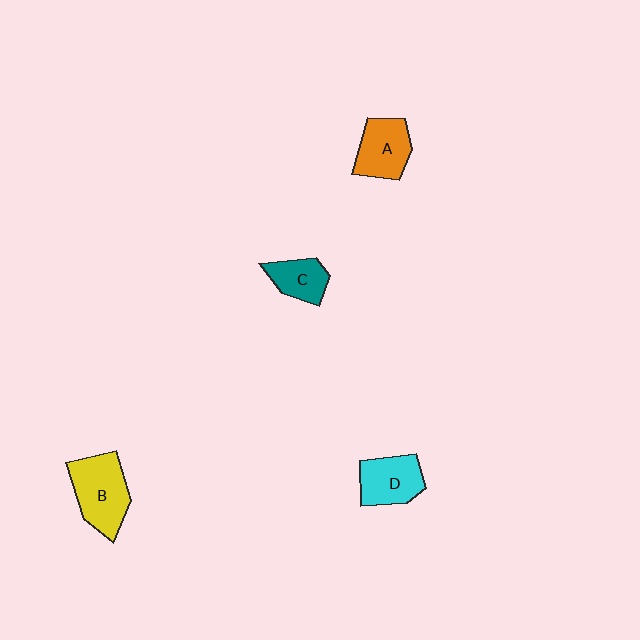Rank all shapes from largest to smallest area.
From largest to smallest: B (yellow), A (orange), D (cyan), C (teal).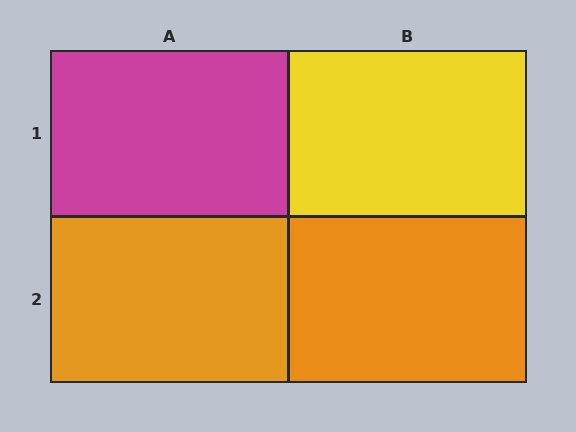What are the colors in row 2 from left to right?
Orange, orange.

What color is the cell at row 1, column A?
Magenta.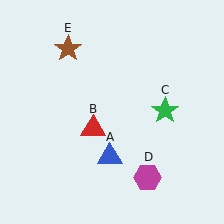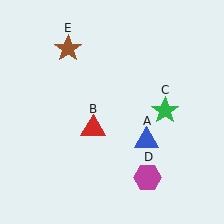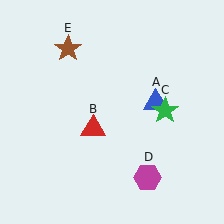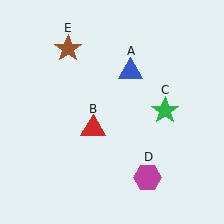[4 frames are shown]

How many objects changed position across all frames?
1 object changed position: blue triangle (object A).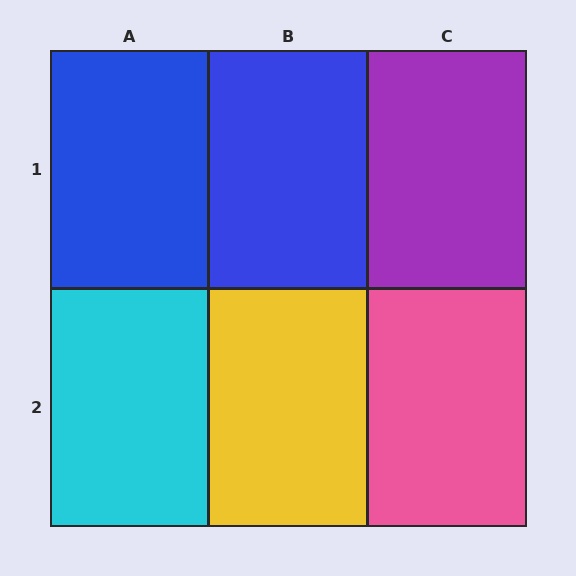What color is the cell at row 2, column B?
Yellow.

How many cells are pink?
1 cell is pink.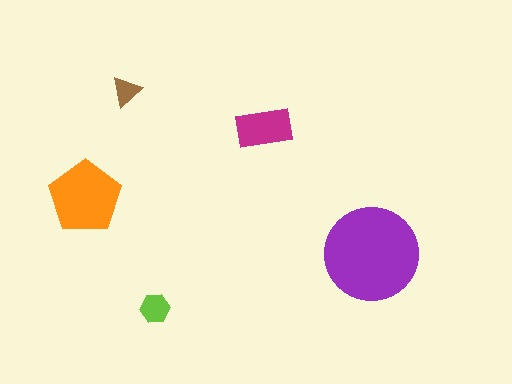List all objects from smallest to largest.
The brown triangle, the lime hexagon, the magenta rectangle, the orange pentagon, the purple circle.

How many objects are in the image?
There are 5 objects in the image.